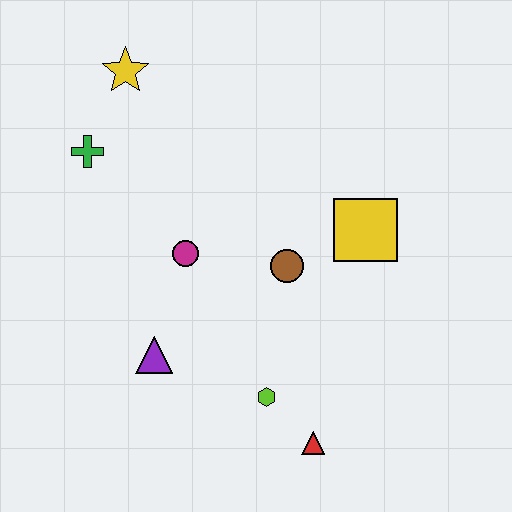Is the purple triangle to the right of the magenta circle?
No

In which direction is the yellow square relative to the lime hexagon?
The yellow square is above the lime hexagon.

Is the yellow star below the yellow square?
No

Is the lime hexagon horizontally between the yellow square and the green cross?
Yes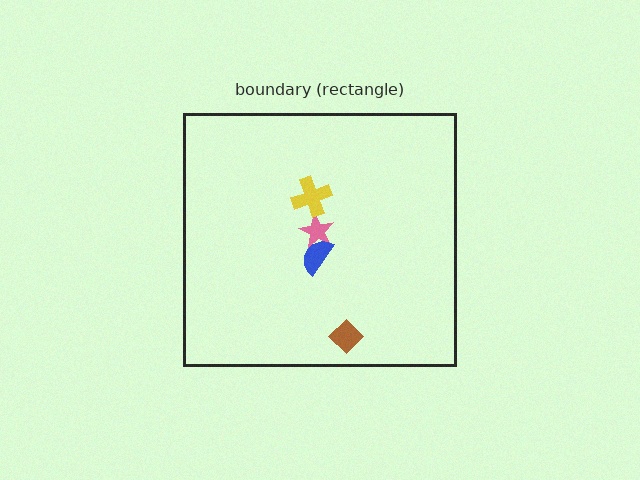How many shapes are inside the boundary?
4 inside, 0 outside.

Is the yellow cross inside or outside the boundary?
Inside.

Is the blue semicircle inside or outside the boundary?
Inside.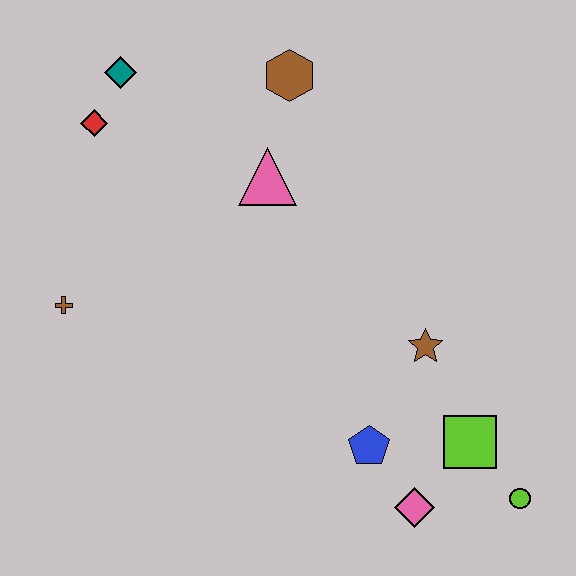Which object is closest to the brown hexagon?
The pink triangle is closest to the brown hexagon.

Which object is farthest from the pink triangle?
The lime circle is farthest from the pink triangle.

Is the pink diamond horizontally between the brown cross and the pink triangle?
No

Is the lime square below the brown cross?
Yes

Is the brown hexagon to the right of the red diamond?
Yes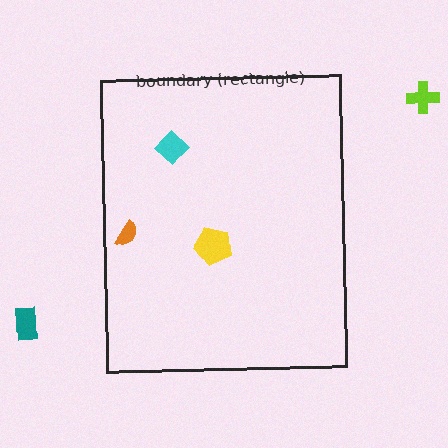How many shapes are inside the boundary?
3 inside, 2 outside.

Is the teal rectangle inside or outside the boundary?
Outside.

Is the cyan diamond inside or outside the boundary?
Inside.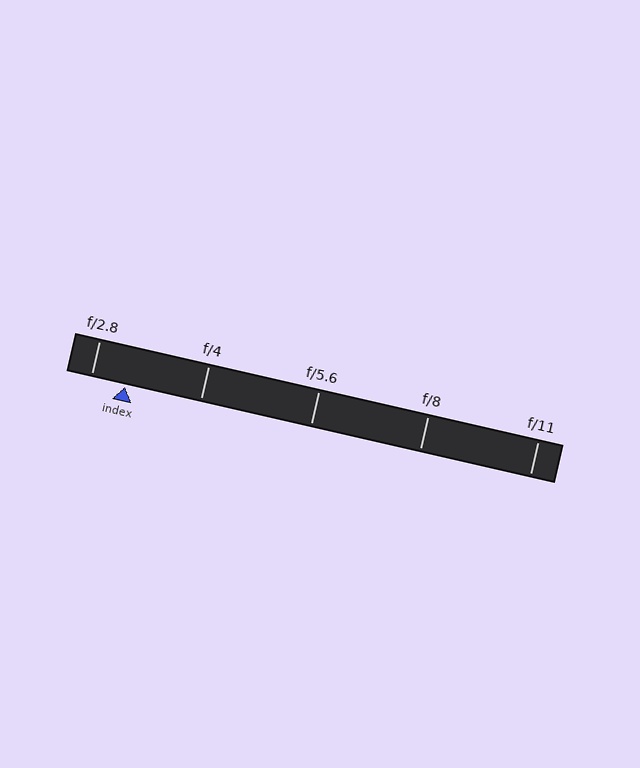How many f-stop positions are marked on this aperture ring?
There are 5 f-stop positions marked.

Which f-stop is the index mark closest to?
The index mark is closest to f/2.8.